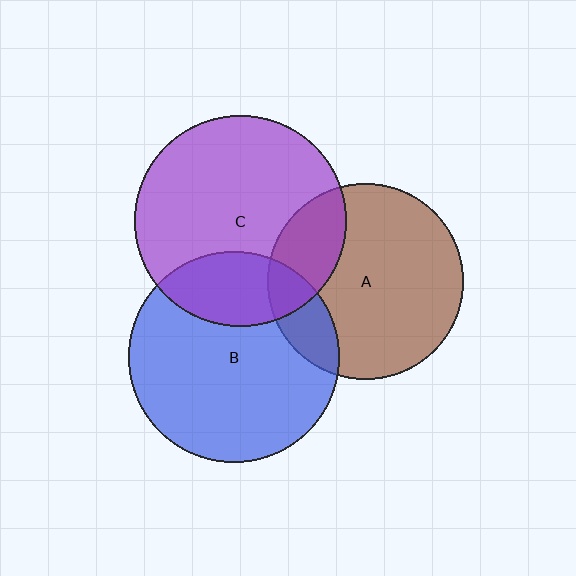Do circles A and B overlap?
Yes.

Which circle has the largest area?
Circle C (purple).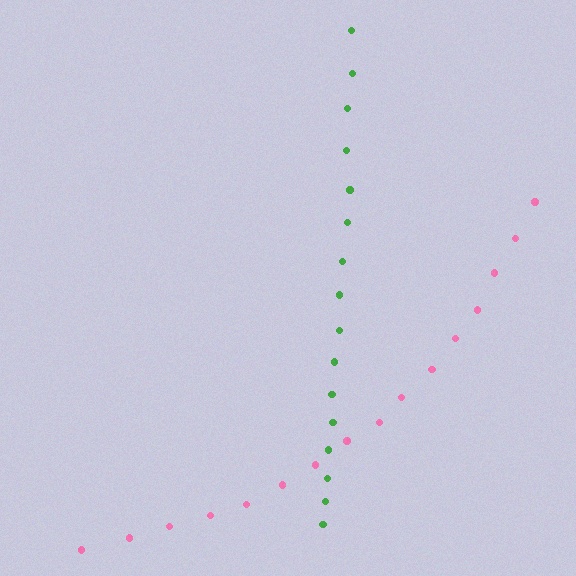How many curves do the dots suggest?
There are 2 distinct paths.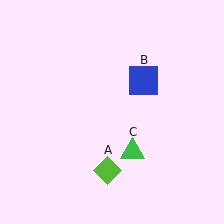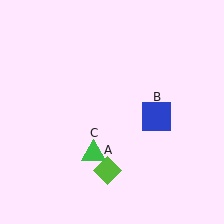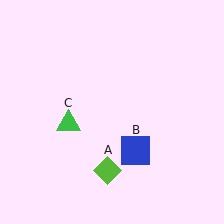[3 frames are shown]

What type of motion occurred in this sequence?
The blue square (object B), green triangle (object C) rotated clockwise around the center of the scene.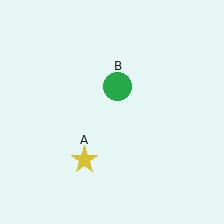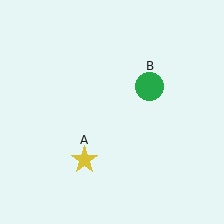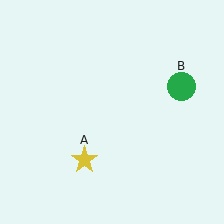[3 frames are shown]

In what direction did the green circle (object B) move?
The green circle (object B) moved right.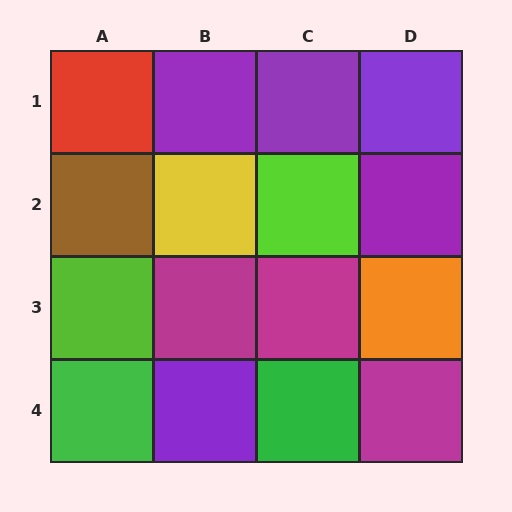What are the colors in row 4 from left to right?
Green, purple, green, magenta.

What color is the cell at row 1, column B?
Purple.